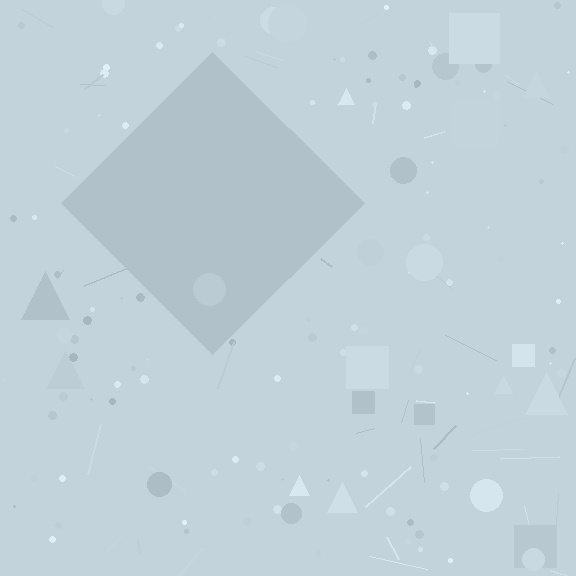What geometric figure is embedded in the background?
A diamond is embedded in the background.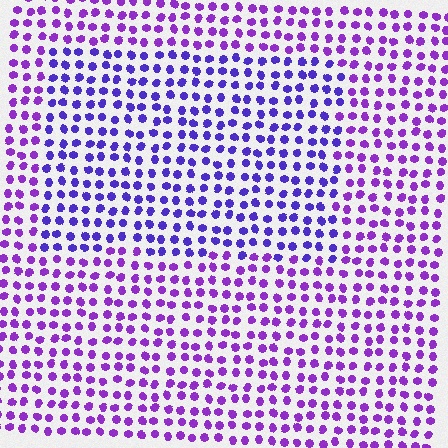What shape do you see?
I see a rectangle.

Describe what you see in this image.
The image is filled with small purple elements in a uniform arrangement. A rectangle-shaped region is visible where the elements are tinted to a slightly different hue, forming a subtle color boundary.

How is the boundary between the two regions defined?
The boundary is defined purely by a slight shift in hue (about 27 degrees). Spacing, size, and orientation are identical on both sides.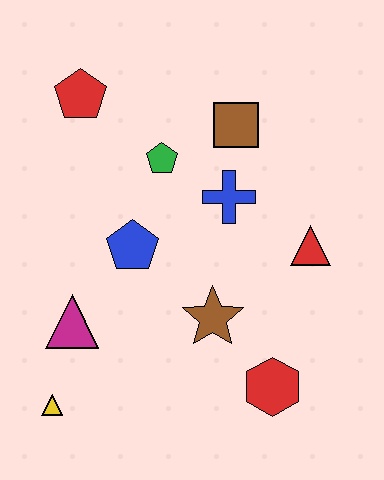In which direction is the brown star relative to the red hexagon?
The brown star is above the red hexagon.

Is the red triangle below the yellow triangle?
No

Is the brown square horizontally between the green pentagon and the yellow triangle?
No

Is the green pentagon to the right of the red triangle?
No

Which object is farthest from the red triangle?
The yellow triangle is farthest from the red triangle.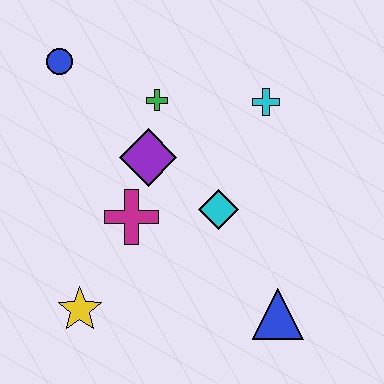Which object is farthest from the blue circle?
The blue triangle is farthest from the blue circle.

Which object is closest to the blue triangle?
The cyan diamond is closest to the blue triangle.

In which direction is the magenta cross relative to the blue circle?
The magenta cross is below the blue circle.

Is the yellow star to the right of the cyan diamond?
No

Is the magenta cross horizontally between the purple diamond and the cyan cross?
No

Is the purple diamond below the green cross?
Yes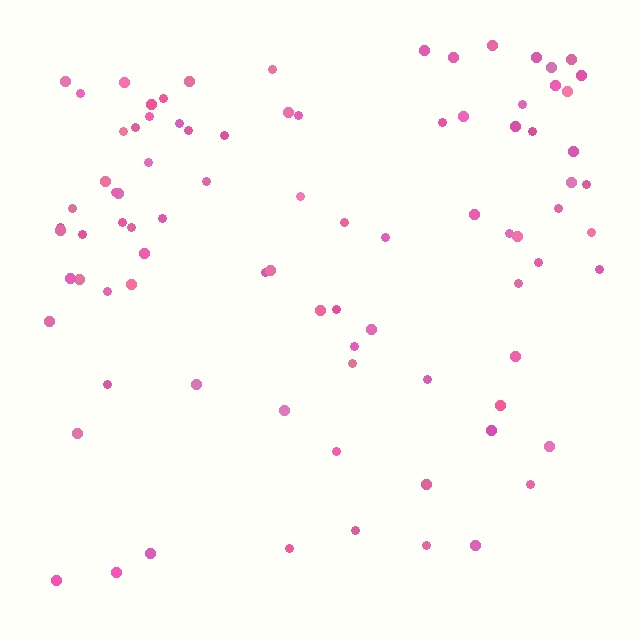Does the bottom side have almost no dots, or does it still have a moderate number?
Still a moderate number, just noticeably fewer than the top.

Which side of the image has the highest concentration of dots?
The top.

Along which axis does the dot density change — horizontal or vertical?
Vertical.